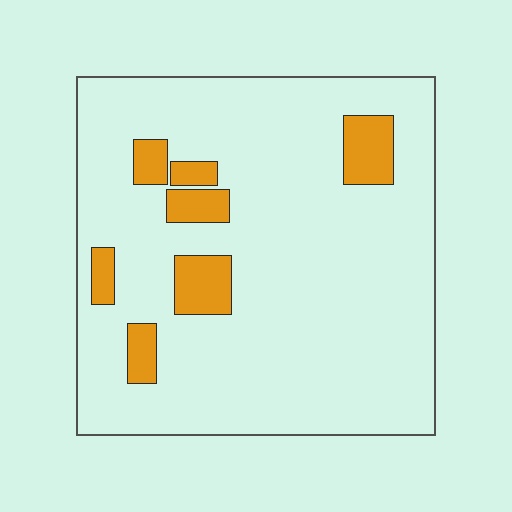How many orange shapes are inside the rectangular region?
7.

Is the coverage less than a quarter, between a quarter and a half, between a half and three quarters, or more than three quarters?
Less than a quarter.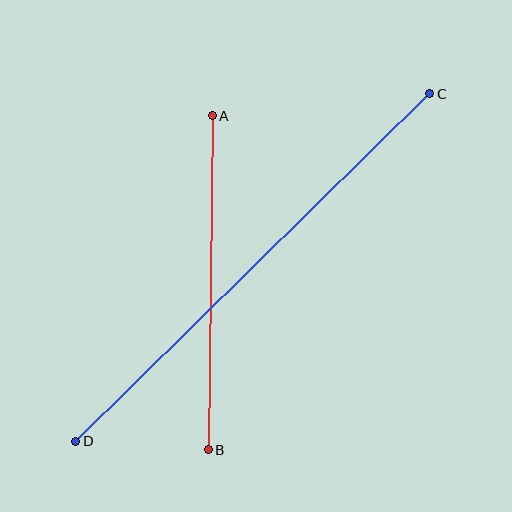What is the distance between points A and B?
The distance is approximately 334 pixels.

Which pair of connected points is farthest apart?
Points C and D are farthest apart.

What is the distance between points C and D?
The distance is approximately 496 pixels.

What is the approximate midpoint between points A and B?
The midpoint is at approximately (210, 283) pixels.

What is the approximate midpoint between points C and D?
The midpoint is at approximately (253, 268) pixels.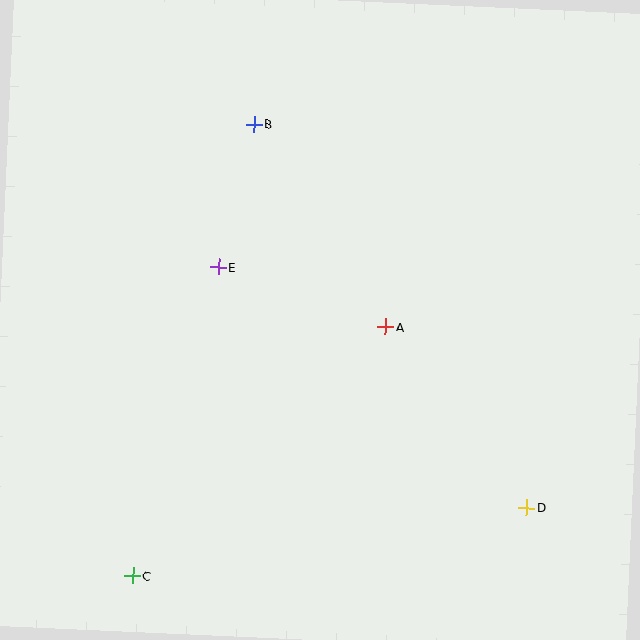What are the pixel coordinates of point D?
Point D is at (526, 508).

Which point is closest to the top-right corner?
Point B is closest to the top-right corner.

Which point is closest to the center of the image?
Point A at (386, 327) is closest to the center.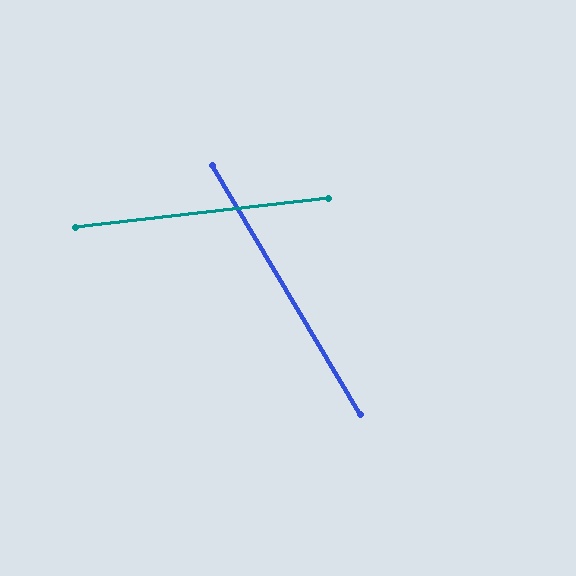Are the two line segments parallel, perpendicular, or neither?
Neither parallel nor perpendicular — they differ by about 66°.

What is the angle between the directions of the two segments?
Approximately 66 degrees.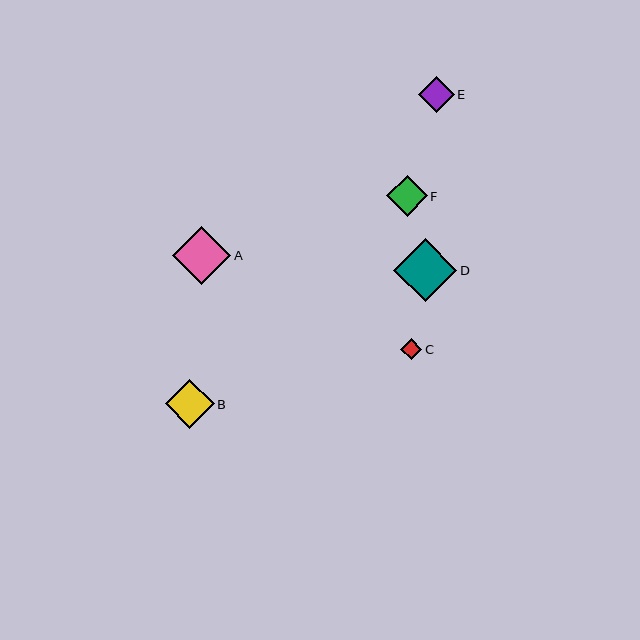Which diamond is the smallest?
Diamond C is the smallest with a size of approximately 21 pixels.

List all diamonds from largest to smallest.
From largest to smallest: D, A, B, F, E, C.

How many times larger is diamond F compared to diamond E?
Diamond F is approximately 1.1 times the size of diamond E.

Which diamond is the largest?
Diamond D is the largest with a size of approximately 63 pixels.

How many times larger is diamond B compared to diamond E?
Diamond B is approximately 1.4 times the size of diamond E.